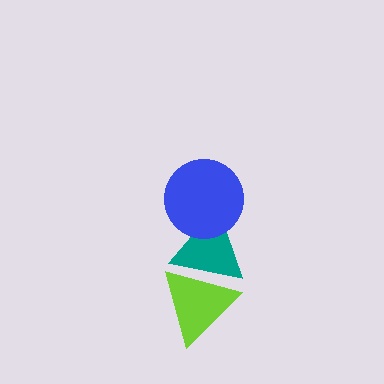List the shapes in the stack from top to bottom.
From top to bottom: the blue circle, the teal triangle, the lime triangle.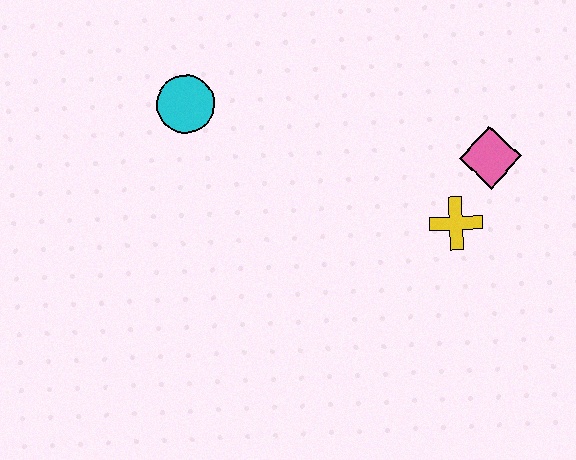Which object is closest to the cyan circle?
The yellow cross is closest to the cyan circle.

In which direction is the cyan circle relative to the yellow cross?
The cyan circle is to the left of the yellow cross.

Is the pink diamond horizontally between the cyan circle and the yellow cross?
No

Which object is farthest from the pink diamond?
The cyan circle is farthest from the pink diamond.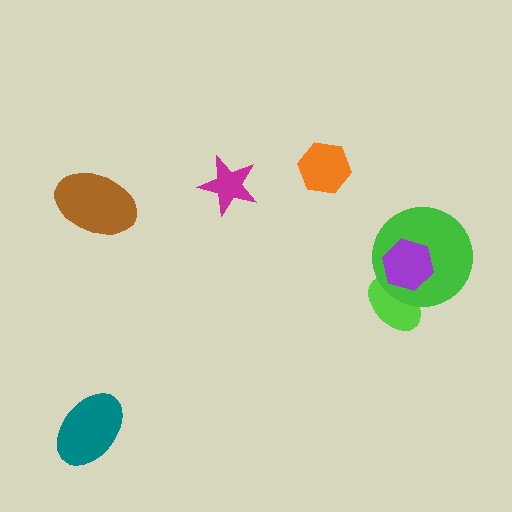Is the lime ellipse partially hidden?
Yes, it is partially covered by another shape.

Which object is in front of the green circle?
The purple hexagon is in front of the green circle.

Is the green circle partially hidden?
Yes, it is partially covered by another shape.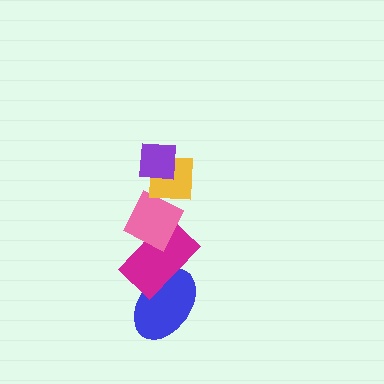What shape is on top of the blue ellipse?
The magenta rectangle is on top of the blue ellipse.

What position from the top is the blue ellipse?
The blue ellipse is 5th from the top.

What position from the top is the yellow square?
The yellow square is 2nd from the top.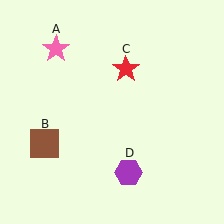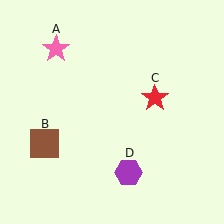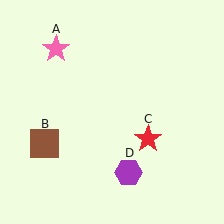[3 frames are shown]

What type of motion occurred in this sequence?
The red star (object C) rotated clockwise around the center of the scene.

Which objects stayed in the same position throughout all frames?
Pink star (object A) and brown square (object B) and purple hexagon (object D) remained stationary.